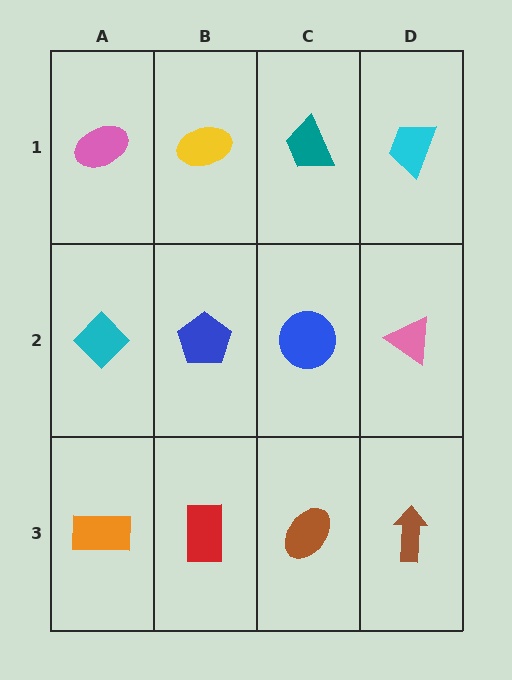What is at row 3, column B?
A red rectangle.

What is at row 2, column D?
A pink triangle.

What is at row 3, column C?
A brown ellipse.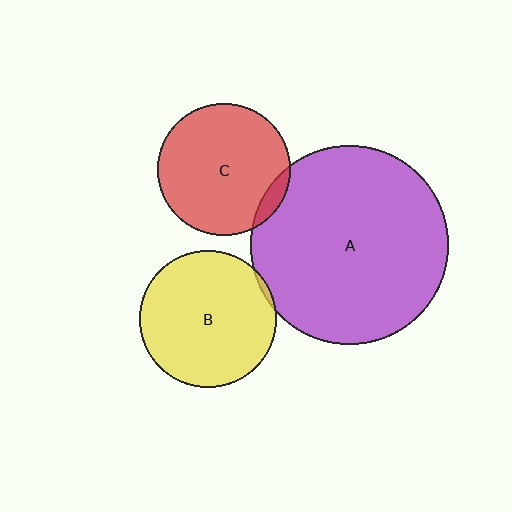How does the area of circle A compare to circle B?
Approximately 2.1 times.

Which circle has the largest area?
Circle A (purple).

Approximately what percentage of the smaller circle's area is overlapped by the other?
Approximately 5%.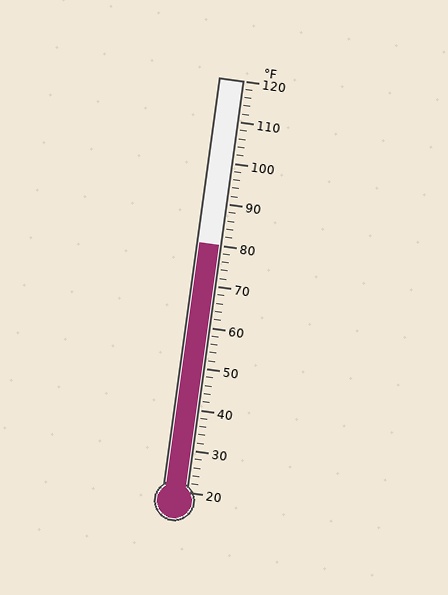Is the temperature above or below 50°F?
The temperature is above 50°F.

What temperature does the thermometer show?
The thermometer shows approximately 80°F.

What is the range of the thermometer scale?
The thermometer scale ranges from 20°F to 120°F.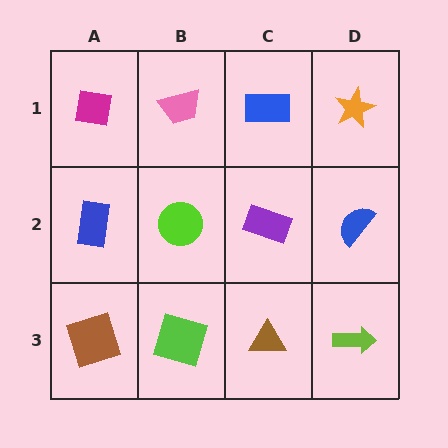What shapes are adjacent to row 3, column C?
A purple rectangle (row 2, column C), a lime square (row 3, column B), a lime arrow (row 3, column D).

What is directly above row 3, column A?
A blue rectangle.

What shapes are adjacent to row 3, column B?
A lime circle (row 2, column B), a brown square (row 3, column A), a brown triangle (row 3, column C).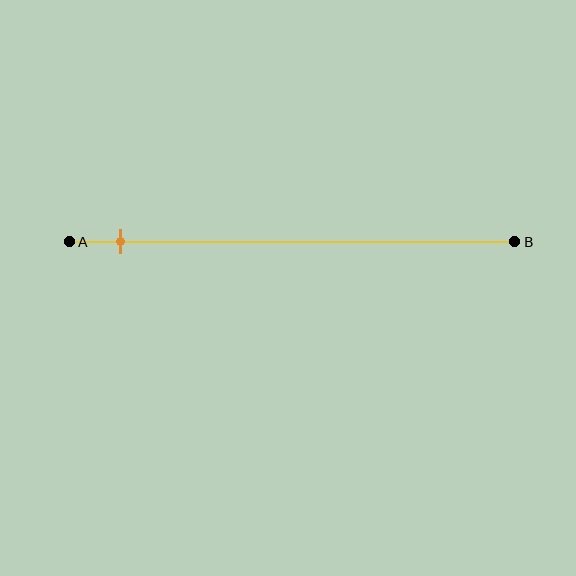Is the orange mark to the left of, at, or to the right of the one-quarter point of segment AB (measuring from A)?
The orange mark is to the left of the one-quarter point of segment AB.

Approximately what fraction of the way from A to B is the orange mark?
The orange mark is approximately 10% of the way from A to B.